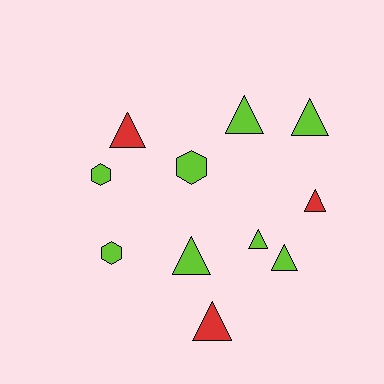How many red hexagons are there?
There are no red hexagons.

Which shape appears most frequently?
Triangle, with 8 objects.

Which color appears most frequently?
Lime, with 8 objects.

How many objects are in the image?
There are 11 objects.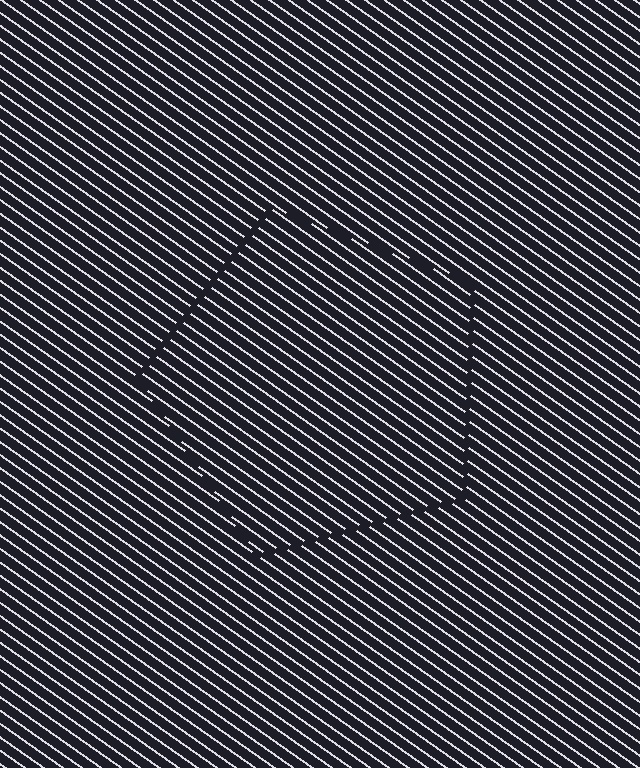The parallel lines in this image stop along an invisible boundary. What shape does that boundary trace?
An illusory pentagon. The interior of the shape contains the same grating, shifted by half a period — the contour is defined by the phase discontinuity where line-ends from the inner and outer gratings abut.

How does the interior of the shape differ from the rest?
The interior of the shape contains the same grating, shifted by half a period — the contour is defined by the phase discontinuity where line-ends from the inner and outer gratings abut.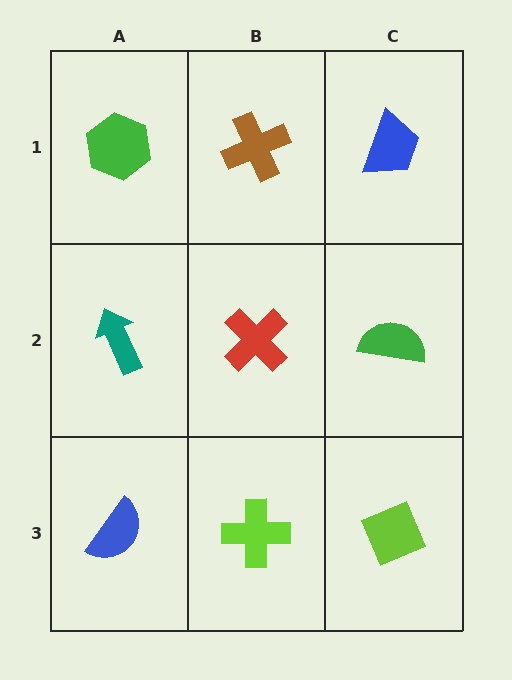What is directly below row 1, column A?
A teal arrow.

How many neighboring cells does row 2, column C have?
3.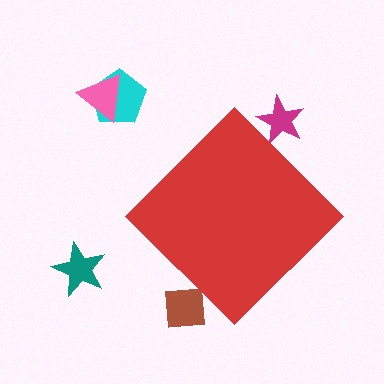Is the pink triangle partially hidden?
No, the pink triangle is fully visible.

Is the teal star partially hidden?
No, the teal star is fully visible.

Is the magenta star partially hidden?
Yes, the magenta star is partially hidden behind the red diamond.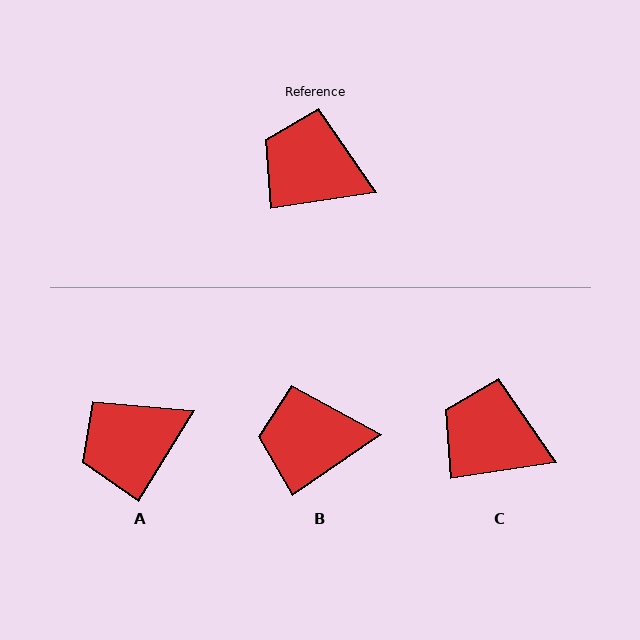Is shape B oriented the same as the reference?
No, it is off by about 26 degrees.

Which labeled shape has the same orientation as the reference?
C.